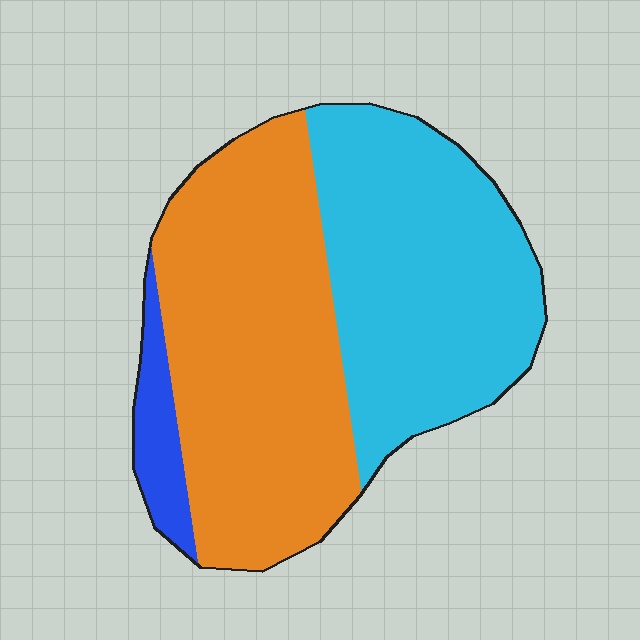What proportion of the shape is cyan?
Cyan takes up about two fifths (2/5) of the shape.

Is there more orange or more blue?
Orange.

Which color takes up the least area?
Blue, at roughly 5%.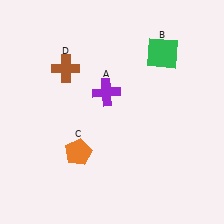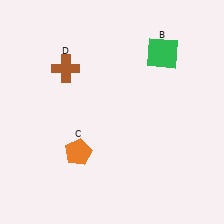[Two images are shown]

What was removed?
The purple cross (A) was removed in Image 2.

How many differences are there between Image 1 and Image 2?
There is 1 difference between the two images.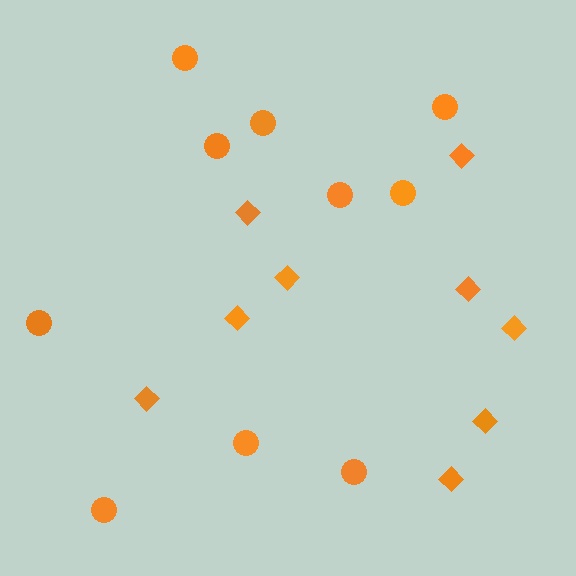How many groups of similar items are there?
There are 2 groups: one group of circles (10) and one group of diamonds (9).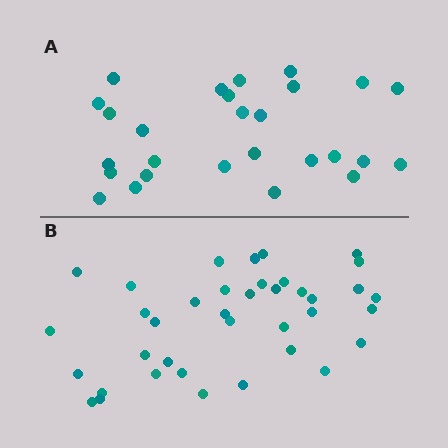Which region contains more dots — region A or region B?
Region B (the bottom region) has more dots.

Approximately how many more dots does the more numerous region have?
Region B has roughly 12 or so more dots than region A.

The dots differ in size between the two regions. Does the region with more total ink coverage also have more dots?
No. Region A has more total ink coverage because its dots are larger, but region B actually contains more individual dots. Total area can be misleading — the number of items is what matters here.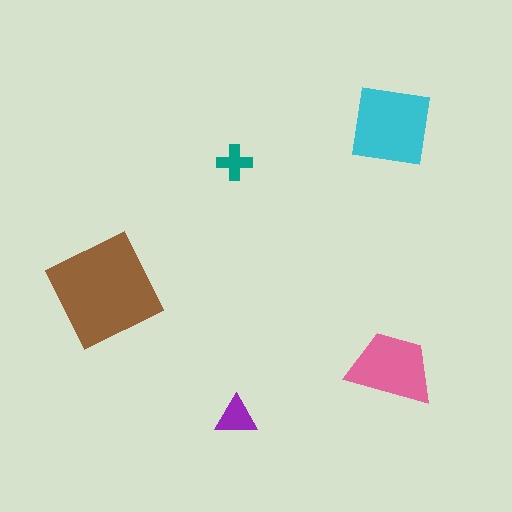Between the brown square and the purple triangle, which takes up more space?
The brown square.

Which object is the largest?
The brown square.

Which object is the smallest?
The teal cross.